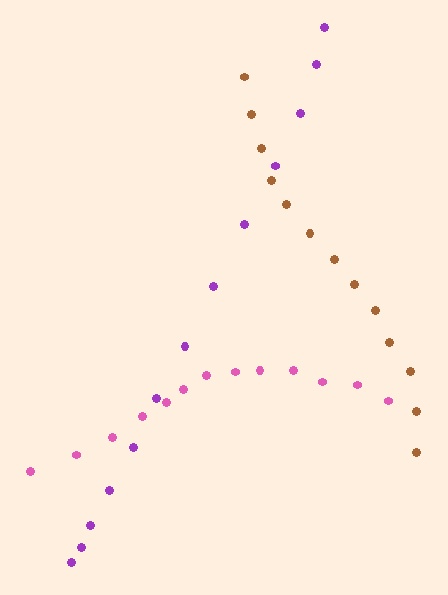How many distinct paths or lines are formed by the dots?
There are 3 distinct paths.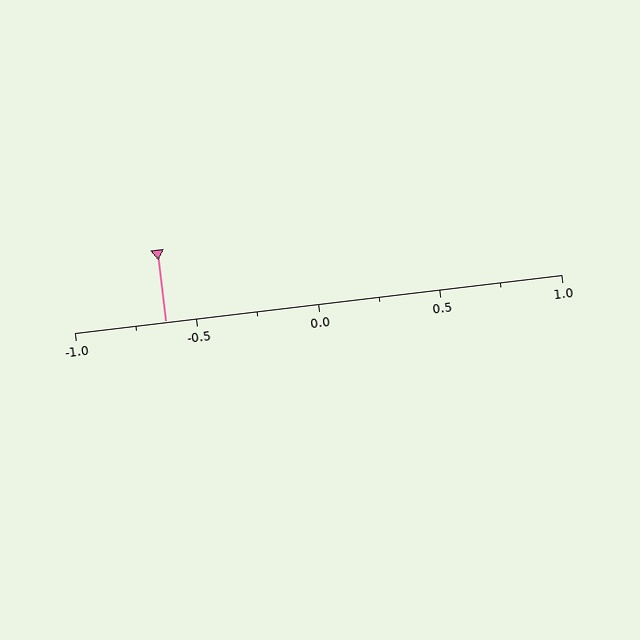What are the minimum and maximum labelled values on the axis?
The axis runs from -1.0 to 1.0.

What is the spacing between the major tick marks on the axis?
The major ticks are spaced 0.5 apart.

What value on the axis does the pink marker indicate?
The marker indicates approximately -0.62.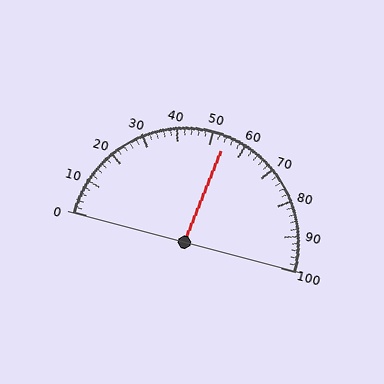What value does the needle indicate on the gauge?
The needle indicates approximately 54.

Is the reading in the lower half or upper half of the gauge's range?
The reading is in the upper half of the range (0 to 100).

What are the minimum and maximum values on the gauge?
The gauge ranges from 0 to 100.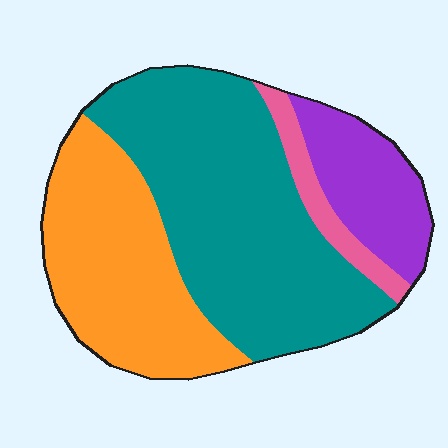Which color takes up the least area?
Pink, at roughly 5%.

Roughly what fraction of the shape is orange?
Orange takes up about one third (1/3) of the shape.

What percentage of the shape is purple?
Purple takes up less than a sixth of the shape.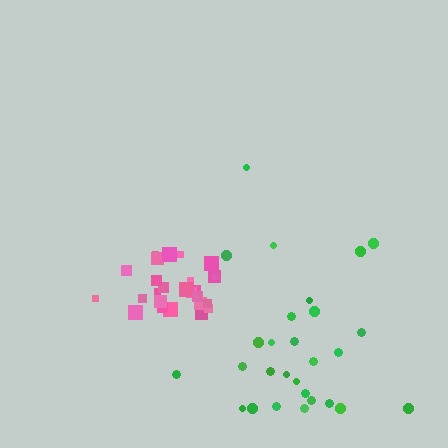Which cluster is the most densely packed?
Pink.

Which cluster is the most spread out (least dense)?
Green.